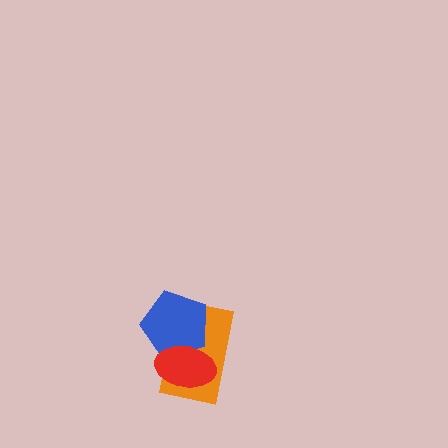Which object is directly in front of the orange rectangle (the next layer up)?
The blue pentagon is directly in front of the orange rectangle.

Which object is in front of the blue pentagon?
The red ellipse is in front of the blue pentagon.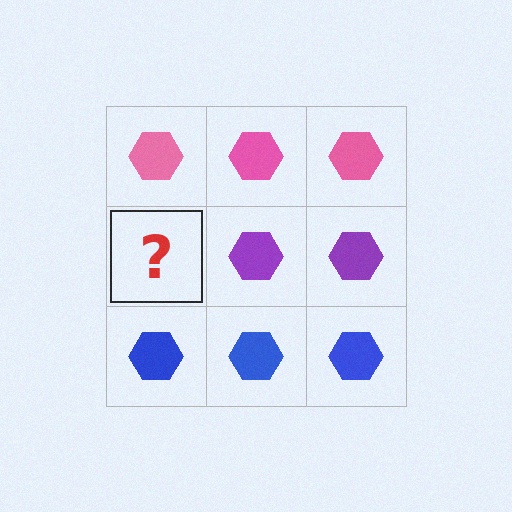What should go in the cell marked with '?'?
The missing cell should contain a purple hexagon.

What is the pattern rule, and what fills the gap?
The rule is that each row has a consistent color. The gap should be filled with a purple hexagon.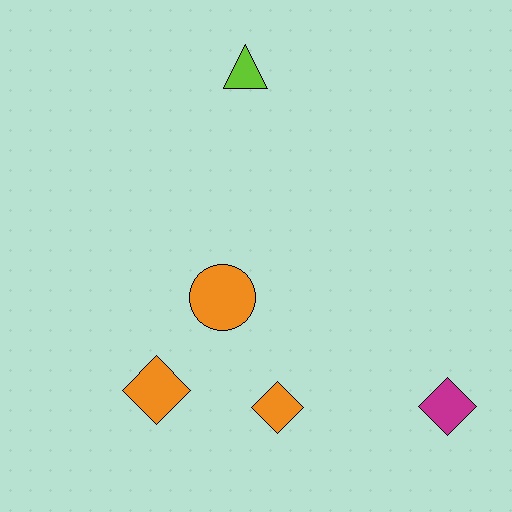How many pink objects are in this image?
There are no pink objects.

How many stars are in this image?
There are no stars.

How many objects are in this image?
There are 5 objects.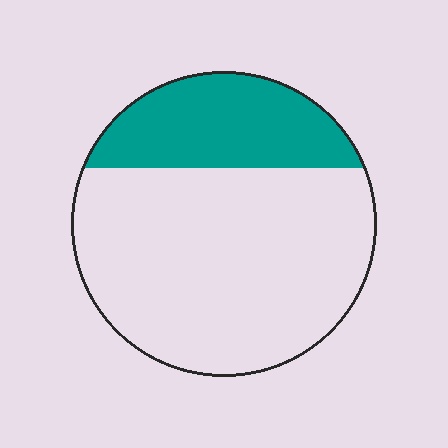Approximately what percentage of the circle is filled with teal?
Approximately 25%.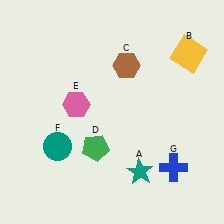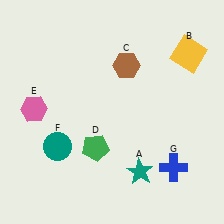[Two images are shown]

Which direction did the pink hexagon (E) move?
The pink hexagon (E) moved left.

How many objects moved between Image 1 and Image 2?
1 object moved between the two images.